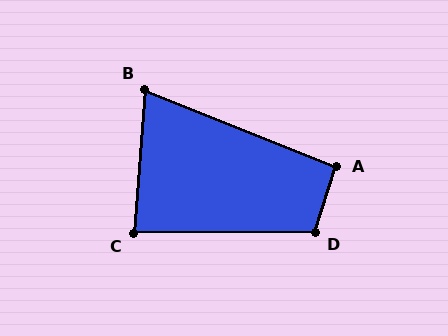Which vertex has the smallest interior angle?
B, at approximately 72 degrees.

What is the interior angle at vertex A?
Approximately 95 degrees (approximately right).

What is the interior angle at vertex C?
Approximately 85 degrees (approximately right).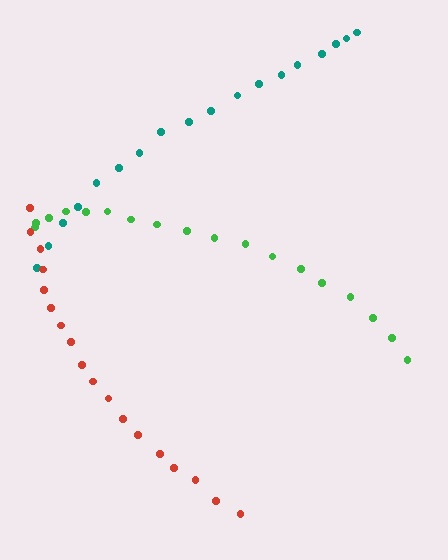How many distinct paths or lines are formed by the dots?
There are 3 distinct paths.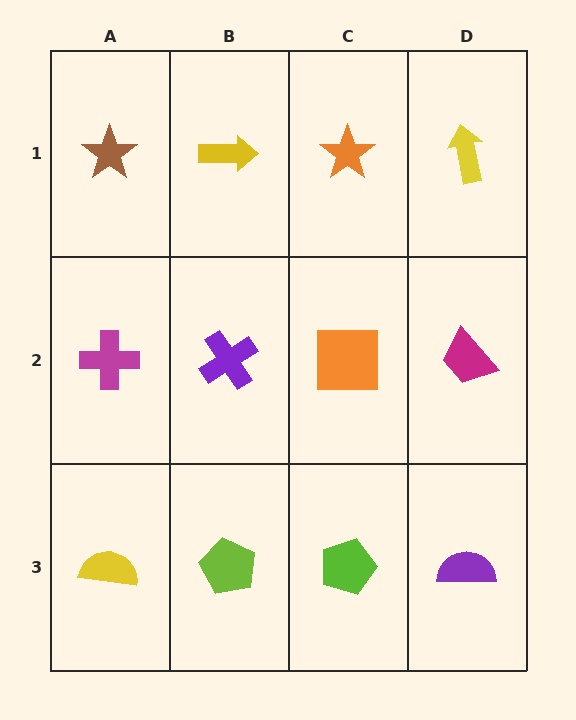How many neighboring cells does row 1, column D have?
2.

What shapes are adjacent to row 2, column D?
A yellow arrow (row 1, column D), a purple semicircle (row 3, column D), an orange square (row 2, column C).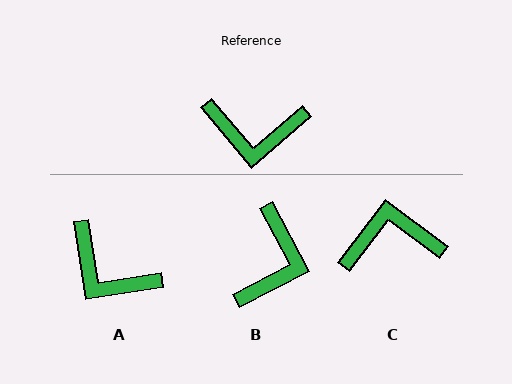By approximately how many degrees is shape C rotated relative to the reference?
Approximately 168 degrees clockwise.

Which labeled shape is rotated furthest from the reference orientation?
C, about 168 degrees away.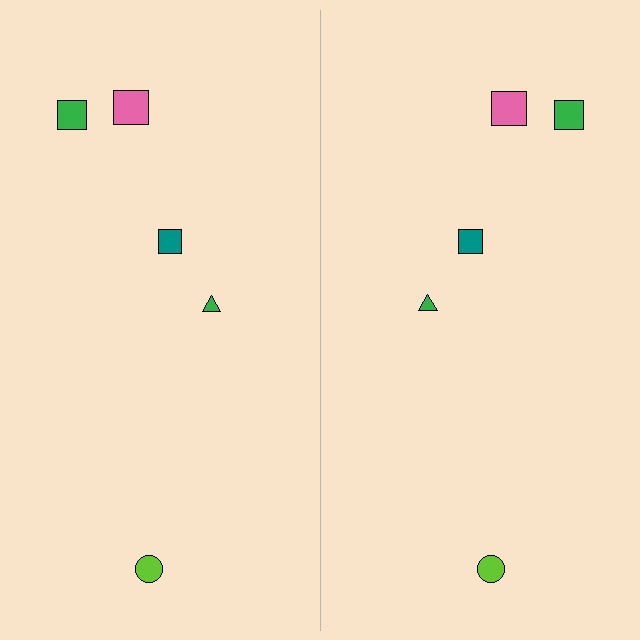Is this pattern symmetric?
Yes, this pattern has bilateral (reflection) symmetry.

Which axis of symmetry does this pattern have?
The pattern has a vertical axis of symmetry running through the center of the image.